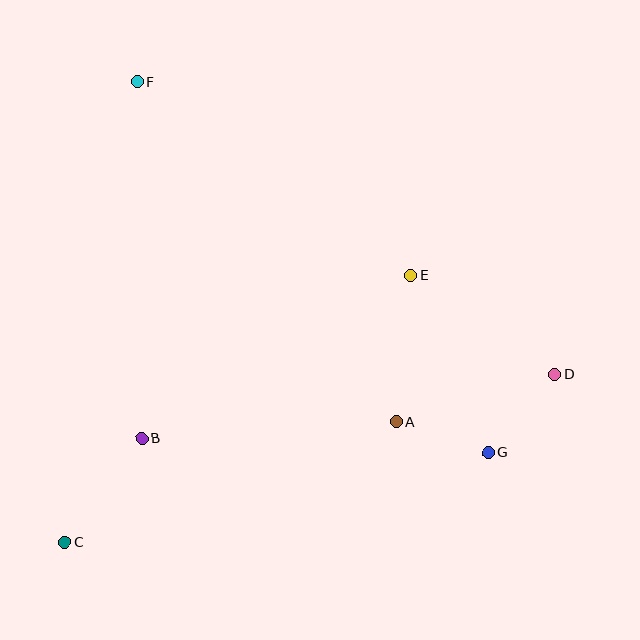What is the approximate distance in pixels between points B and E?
The distance between B and E is approximately 314 pixels.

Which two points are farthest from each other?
Points C and D are farthest from each other.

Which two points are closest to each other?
Points A and G are closest to each other.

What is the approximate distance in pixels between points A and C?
The distance between A and C is approximately 353 pixels.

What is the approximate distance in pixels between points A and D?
The distance between A and D is approximately 166 pixels.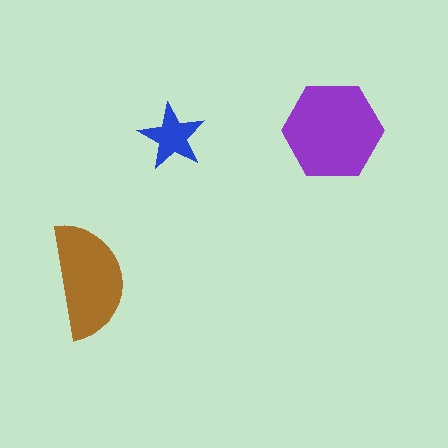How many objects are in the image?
There are 3 objects in the image.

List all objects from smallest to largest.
The blue star, the brown semicircle, the purple hexagon.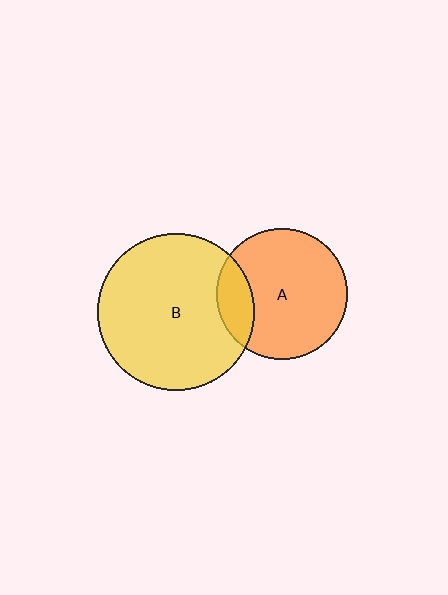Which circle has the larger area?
Circle B (yellow).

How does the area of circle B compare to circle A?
Approximately 1.4 times.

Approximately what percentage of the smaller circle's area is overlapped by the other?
Approximately 20%.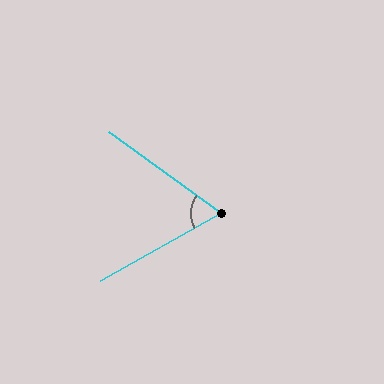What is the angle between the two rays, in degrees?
Approximately 65 degrees.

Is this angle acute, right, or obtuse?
It is acute.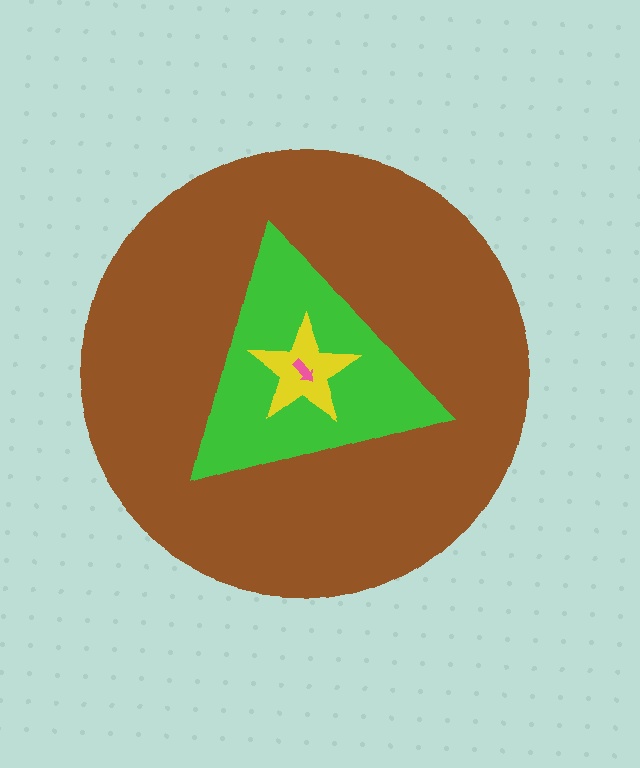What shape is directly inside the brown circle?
The green triangle.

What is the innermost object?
The pink arrow.